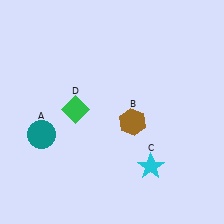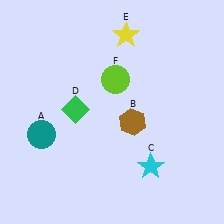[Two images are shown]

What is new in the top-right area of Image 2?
A lime circle (F) was added in the top-right area of Image 2.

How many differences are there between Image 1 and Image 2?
There are 2 differences between the two images.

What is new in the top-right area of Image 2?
A yellow star (E) was added in the top-right area of Image 2.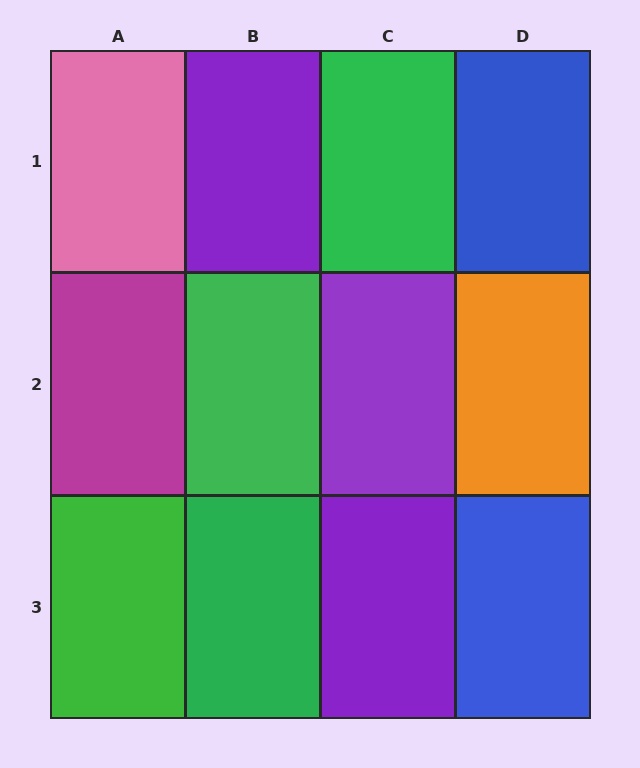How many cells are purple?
3 cells are purple.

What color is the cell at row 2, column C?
Purple.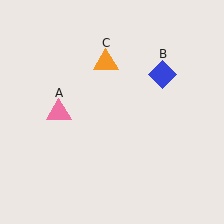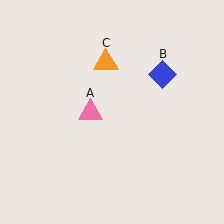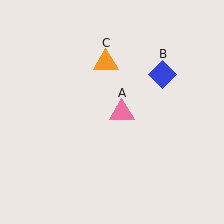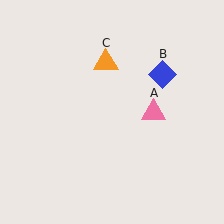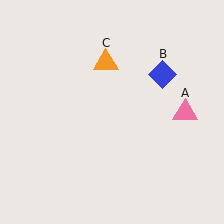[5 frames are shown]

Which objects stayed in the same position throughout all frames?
Blue diamond (object B) and orange triangle (object C) remained stationary.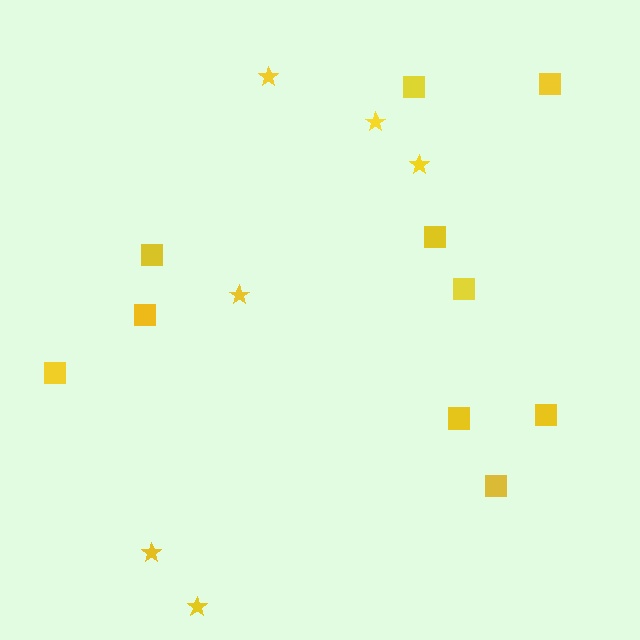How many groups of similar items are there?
There are 2 groups: one group of squares (10) and one group of stars (6).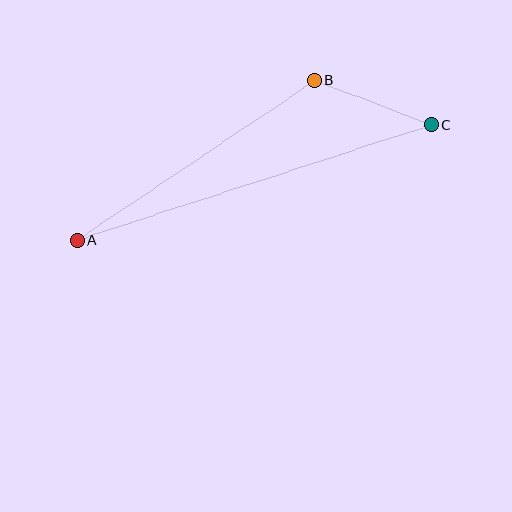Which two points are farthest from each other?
Points A and C are farthest from each other.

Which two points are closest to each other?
Points B and C are closest to each other.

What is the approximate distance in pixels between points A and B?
The distance between A and B is approximately 287 pixels.